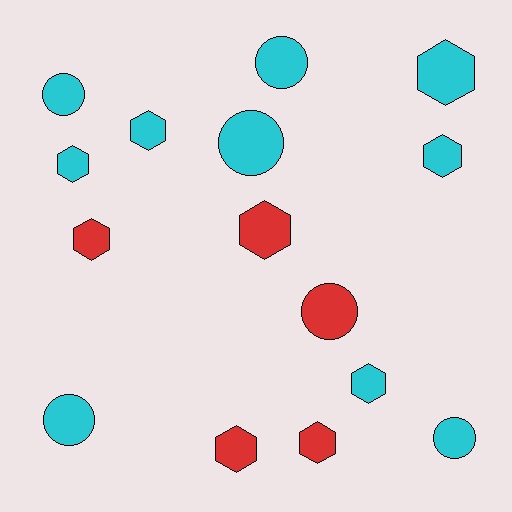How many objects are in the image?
There are 15 objects.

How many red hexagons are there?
There are 4 red hexagons.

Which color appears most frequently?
Cyan, with 10 objects.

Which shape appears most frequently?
Hexagon, with 9 objects.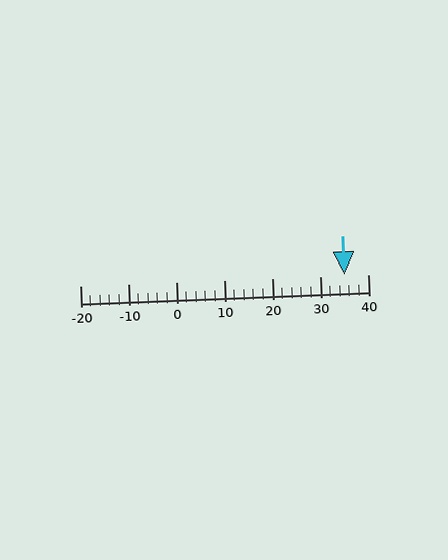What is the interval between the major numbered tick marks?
The major tick marks are spaced 10 units apart.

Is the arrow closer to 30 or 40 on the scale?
The arrow is closer to 40.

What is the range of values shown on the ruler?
The ruler shows values from -20 to 40.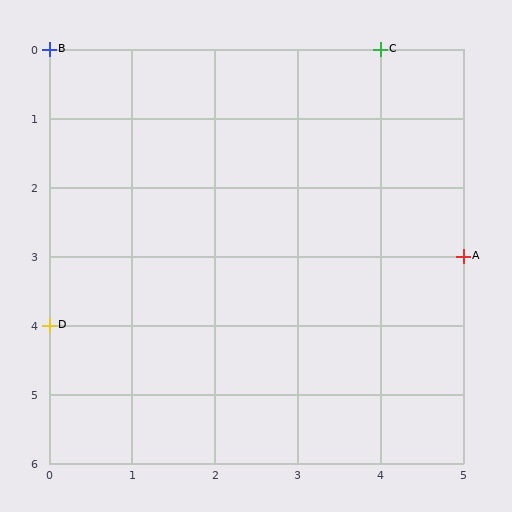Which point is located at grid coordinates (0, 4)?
Point D is at (0, 4).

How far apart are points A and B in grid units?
Points A and B are 5 columns and 3 rows apart (about 5.8 grid units diagonally).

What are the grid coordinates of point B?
Point B is at grid coordinates (0, 0).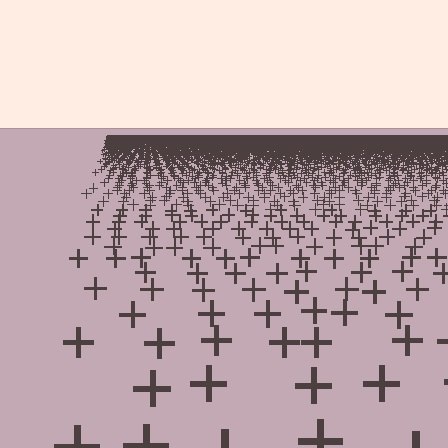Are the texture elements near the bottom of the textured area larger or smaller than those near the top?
Larger. Near the bottom, elements are closer to the viewer and appear at a bigger on-screen size.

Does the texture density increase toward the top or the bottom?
Density increases toward the top.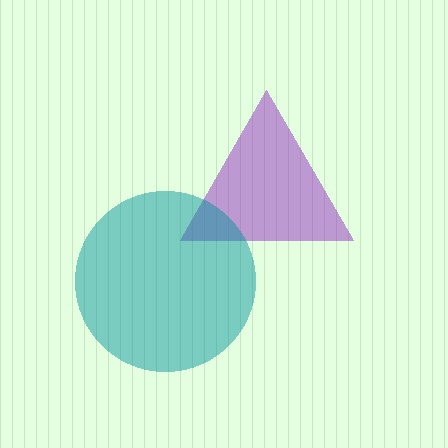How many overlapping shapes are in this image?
There are 2 overlapping shapes in the image.